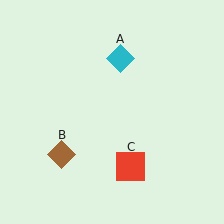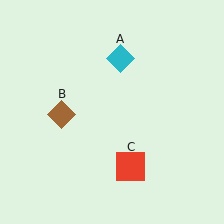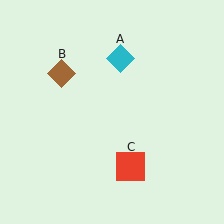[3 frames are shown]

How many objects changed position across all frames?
1 object changed position: brown diamond (object B).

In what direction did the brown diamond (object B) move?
The brown diamond (object B) moved up.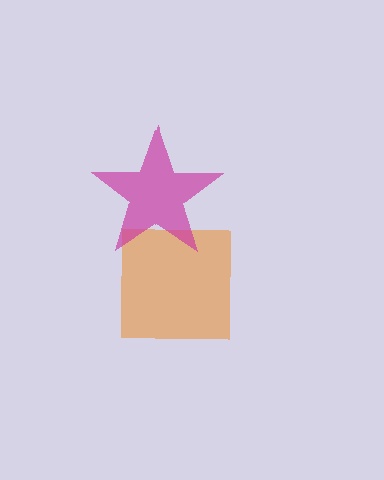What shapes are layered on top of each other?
The layered shapes are: an orange square, a magenta star.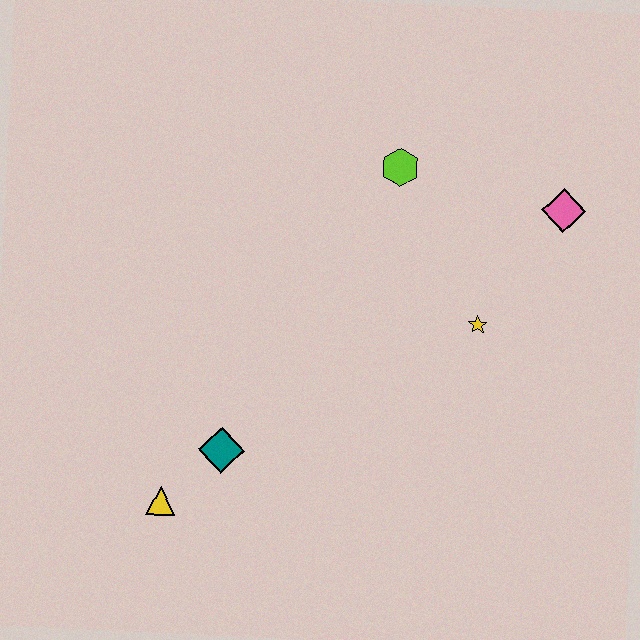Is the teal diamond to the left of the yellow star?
Yes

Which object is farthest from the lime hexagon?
The yellow triangle is farthest from the lime hexagon.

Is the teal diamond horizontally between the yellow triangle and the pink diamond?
Yes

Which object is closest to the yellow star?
The pink diamond is closest to the yellow star.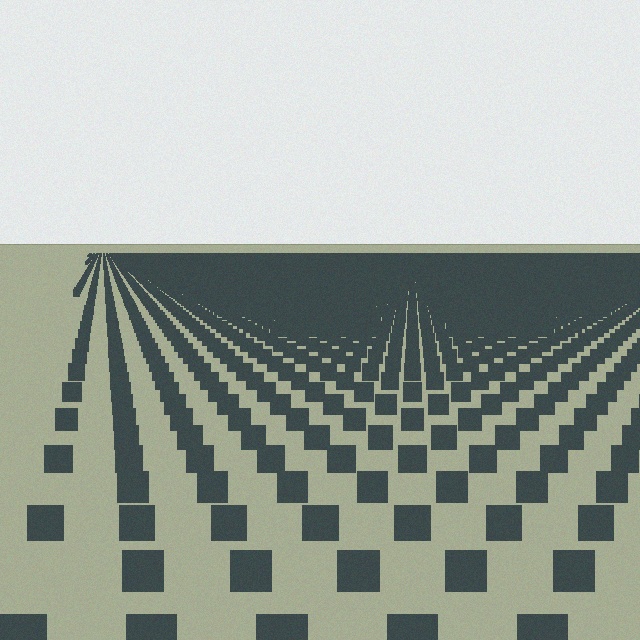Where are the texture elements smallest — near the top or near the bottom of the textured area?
Near the top.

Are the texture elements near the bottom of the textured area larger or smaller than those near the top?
Larger. Near the bottom, elements are closer to the viewer and appear at a bigger on-screen size.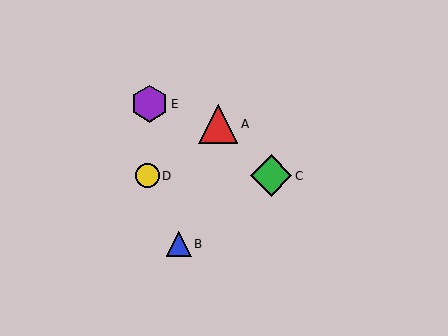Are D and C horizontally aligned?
Yes, both are at y≈176.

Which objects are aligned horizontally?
Objects C, D are aligned horizontally.